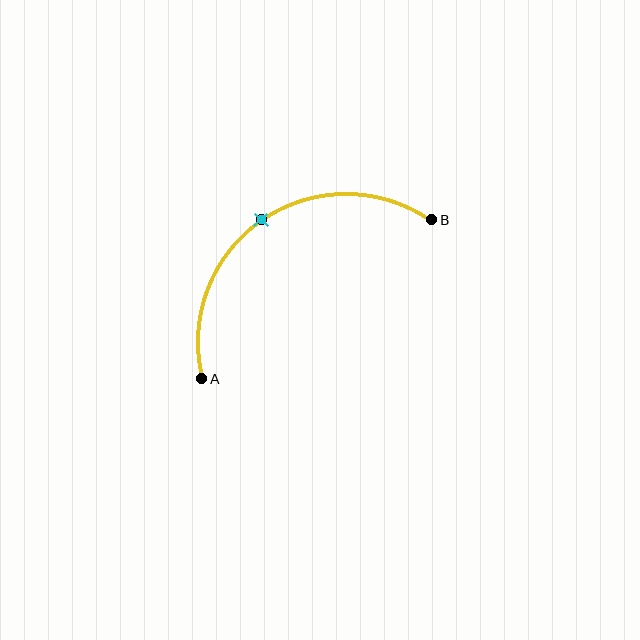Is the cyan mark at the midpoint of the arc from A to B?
Yes. The cyan mark lies on the arc at equal arc-length from both A and B — it is the arc midpoint.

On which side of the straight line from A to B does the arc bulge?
The arc bulges above and to the left of the straight line connecting A and B.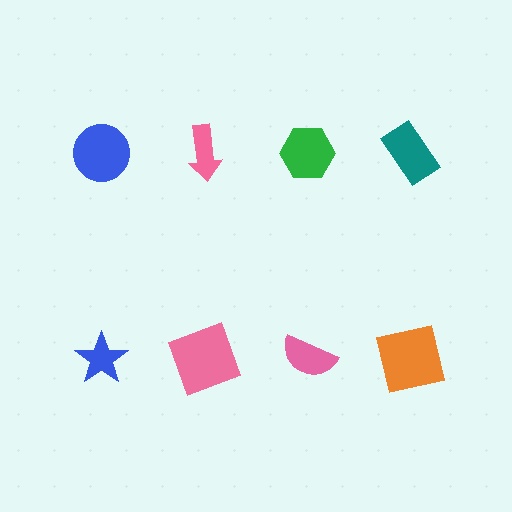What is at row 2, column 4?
An orange square.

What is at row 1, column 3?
A green hexagon.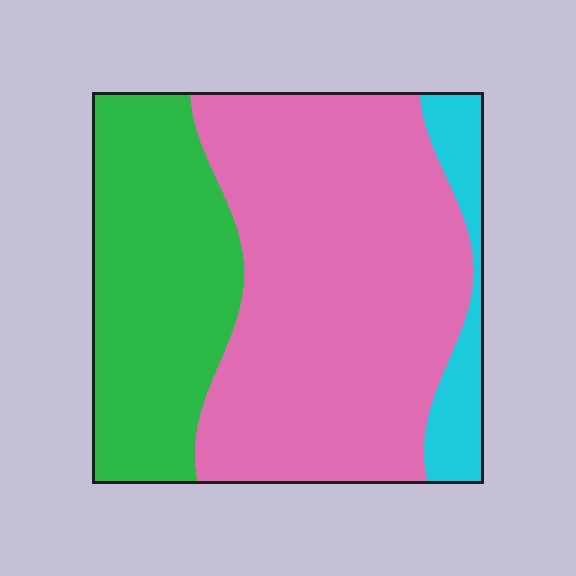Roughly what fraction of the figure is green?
Green covers 32% of the figure.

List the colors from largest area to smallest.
From largest to smallest: pink, green, cyan.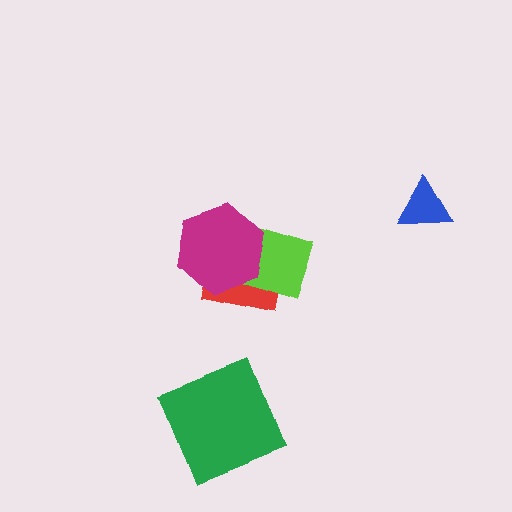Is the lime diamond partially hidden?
Yes, it is partially covered by another shape.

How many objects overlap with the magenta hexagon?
2 objects overlap with the magenta hexagon.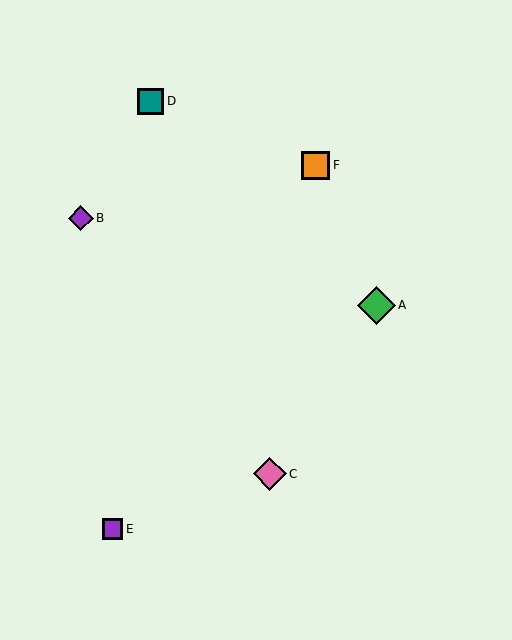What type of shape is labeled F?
Shape F is an orange square.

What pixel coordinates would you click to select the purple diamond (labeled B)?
Click at (81, 218) to select the purple diamond B.